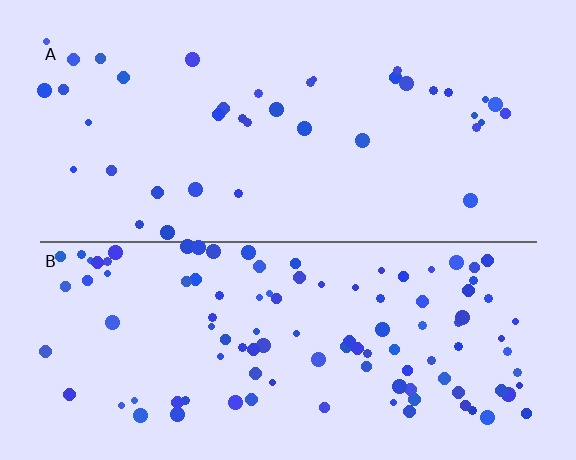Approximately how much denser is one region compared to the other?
Approximately 2.7× — region B over region A.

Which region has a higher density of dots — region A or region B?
B (the bottom).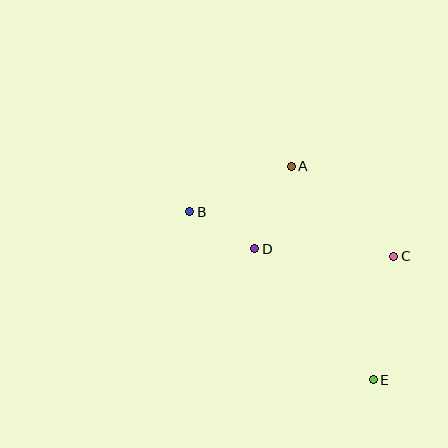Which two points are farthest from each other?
Points B and E are farthest from each other.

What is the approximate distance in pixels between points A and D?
The distance between A and D is approximately 90 pixels.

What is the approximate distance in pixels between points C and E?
The distance between C and E is approximately 125 pixels.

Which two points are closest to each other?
Points B and D are closest to each other.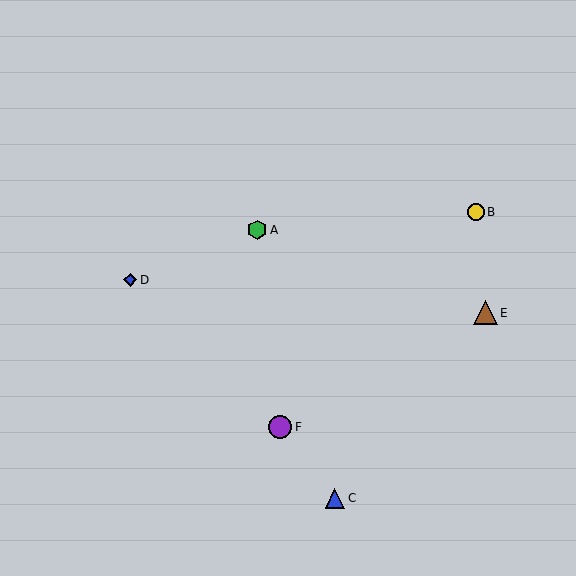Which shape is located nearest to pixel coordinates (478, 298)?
The brown triangle (labeled E) at (485, 313) is nearest to that location.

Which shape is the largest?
The brown triangle (labeled E) is the largest.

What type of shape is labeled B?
Shape B is a yellow circle.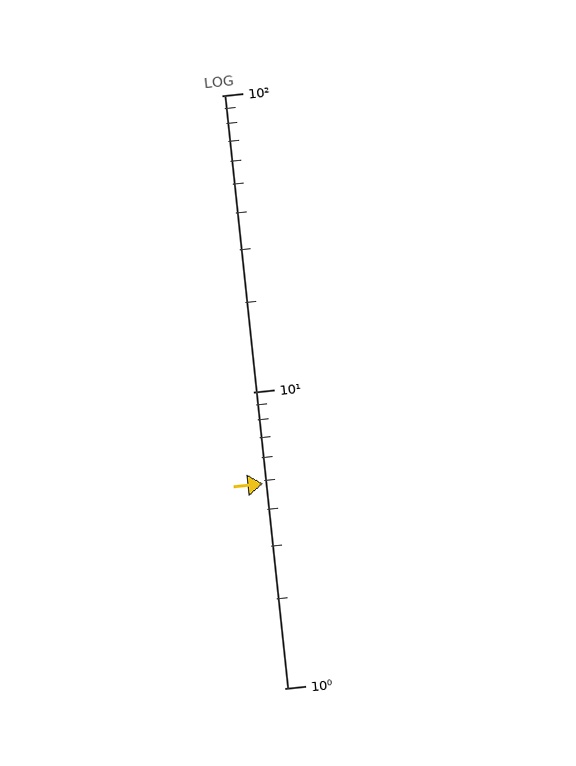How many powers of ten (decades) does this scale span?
The scale spans 2 decades, from 1 to 100.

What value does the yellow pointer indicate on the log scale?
The pointer indicates approximately 4.9.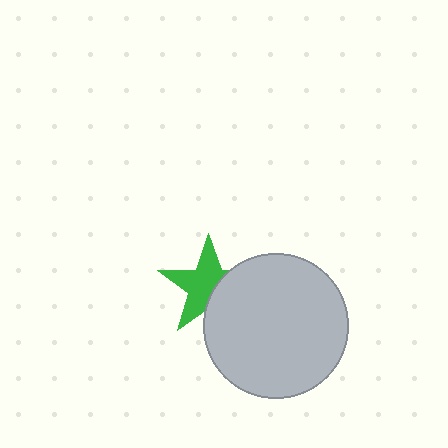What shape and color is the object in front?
The object in front is a light gray circle.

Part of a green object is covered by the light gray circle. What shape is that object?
It is a star.